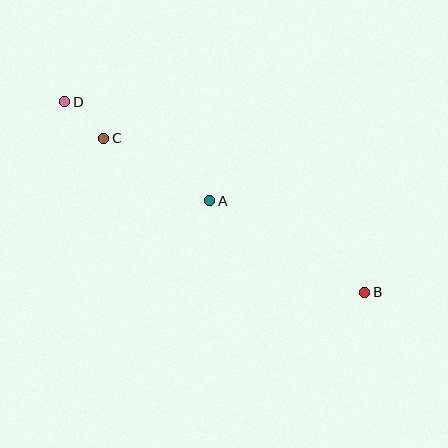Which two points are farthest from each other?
Points B and D are farthest from each other.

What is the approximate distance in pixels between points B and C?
The distance between B and C is approximately 303 pixels.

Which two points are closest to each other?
Points C and D are closest to each other.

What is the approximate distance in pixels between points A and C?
The distance between A and C is approximately 123 pixels.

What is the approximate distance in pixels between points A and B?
The distance between A and B is approximately 180 pixels.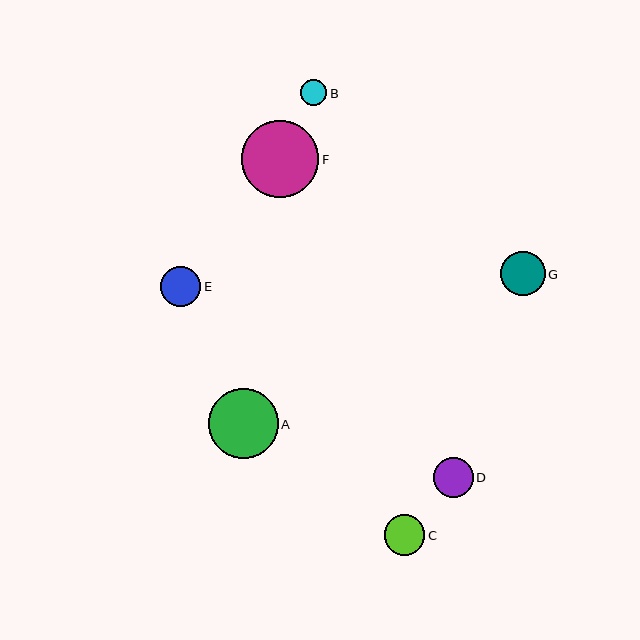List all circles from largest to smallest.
From largest to smallest: F, A, G, E, C, D, B.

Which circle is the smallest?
Circle B is the smallest with a size of approximately 26 pixels.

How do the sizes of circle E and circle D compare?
Circle E and circle D are approximately the same size.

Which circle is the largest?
Circle F is the largest with a size of approximately 77 pixels.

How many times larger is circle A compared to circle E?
Circle A is approximately 1.7 times the size of circle E.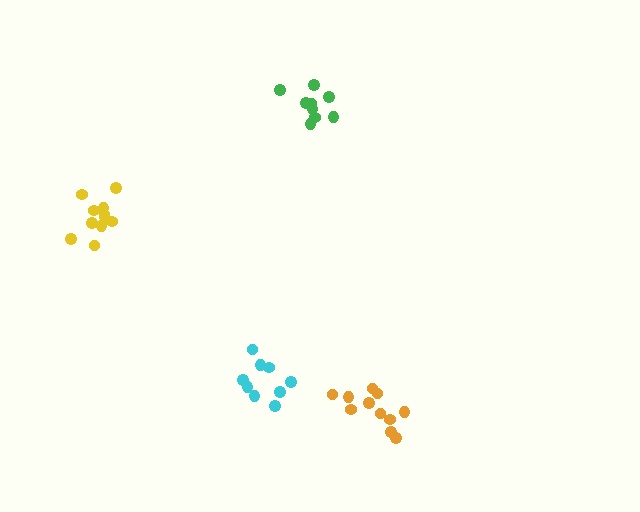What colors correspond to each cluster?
The clusters are colored: cyan, green, yellow, orange.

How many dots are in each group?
Group 1: 9 dots, Group 2: 9 dots, Group 3: 11 dots, Group 4: 11 dots (40 total).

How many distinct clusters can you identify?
There are 4 distinct clusters.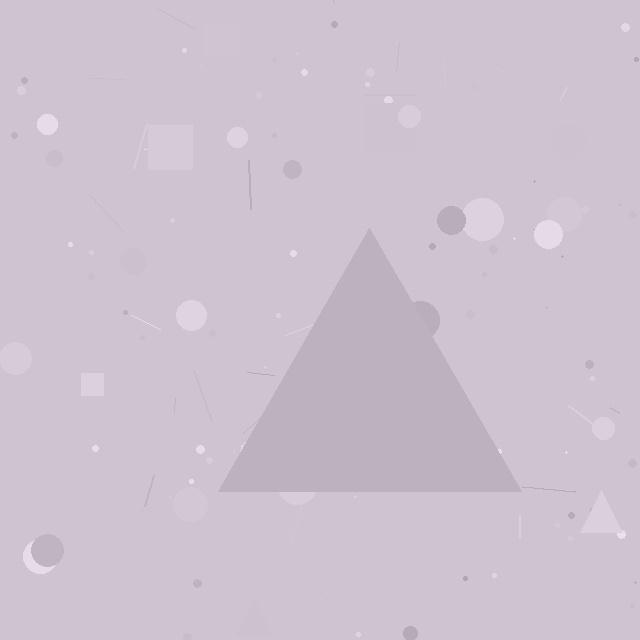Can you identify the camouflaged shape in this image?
The camouflaged shape is a triangle.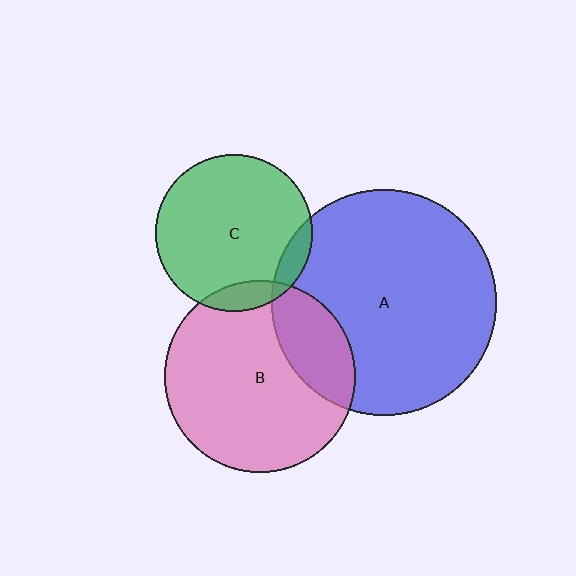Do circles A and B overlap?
Yes.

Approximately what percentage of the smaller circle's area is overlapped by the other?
Approximately 25%.